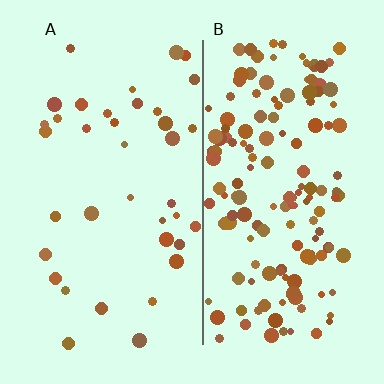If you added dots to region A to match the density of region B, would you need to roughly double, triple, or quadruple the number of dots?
Approximately quadruple.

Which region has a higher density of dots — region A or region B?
B (the right).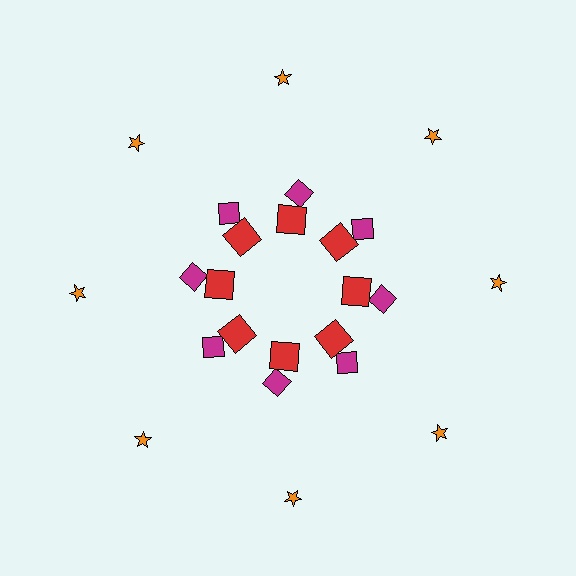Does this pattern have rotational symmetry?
Yes, this pattern has 8-fold rotational symmetry. It looks the same after rotating 45 degrees around the center.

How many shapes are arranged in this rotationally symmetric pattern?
There are 24 shapes, arranged in 8 groups of 3.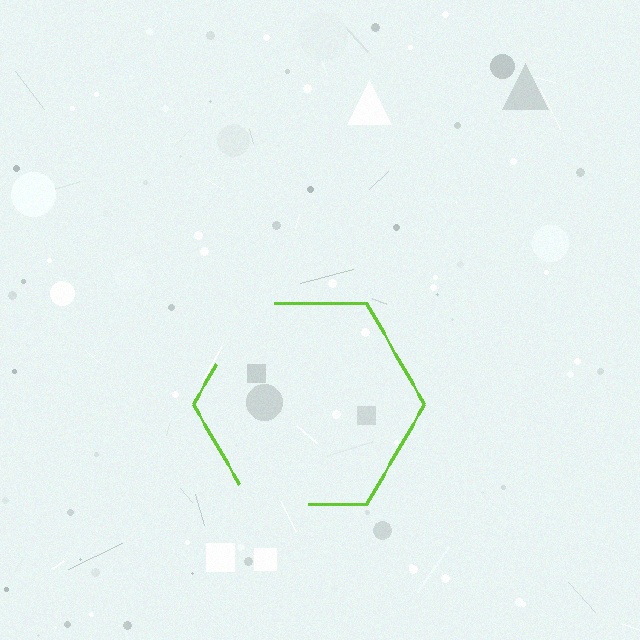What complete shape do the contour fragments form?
The contour fragments form a hexagon.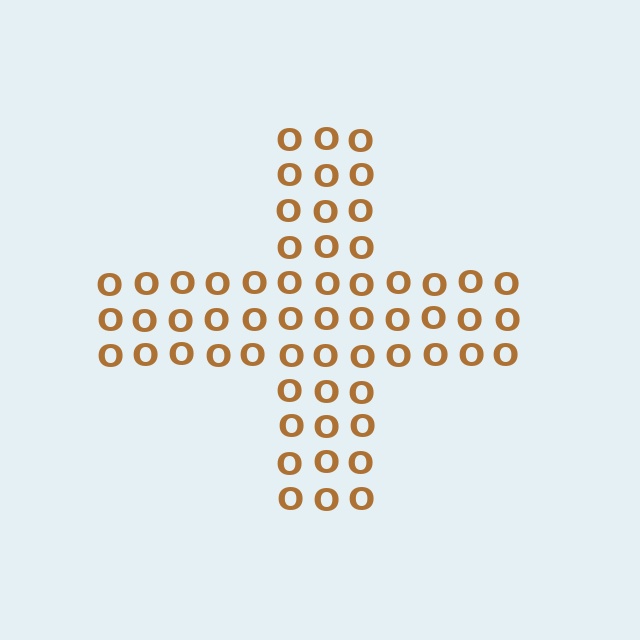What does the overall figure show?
The overall figure shows a cross.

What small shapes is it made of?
It is made of small letter O's.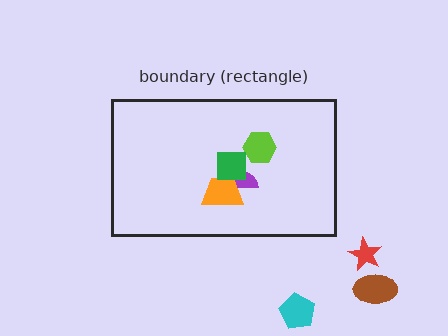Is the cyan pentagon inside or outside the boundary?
Outside.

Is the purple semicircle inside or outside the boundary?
Inside.